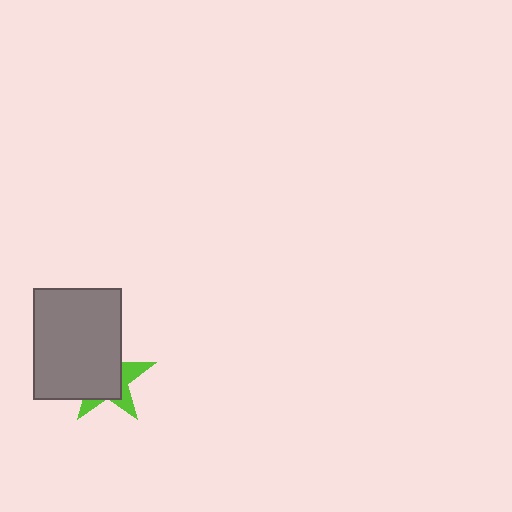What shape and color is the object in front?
The object in front is a gray rectangle.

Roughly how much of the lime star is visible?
A small part of it is visible (roughly 35%).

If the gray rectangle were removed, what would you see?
You would see the complete lime star.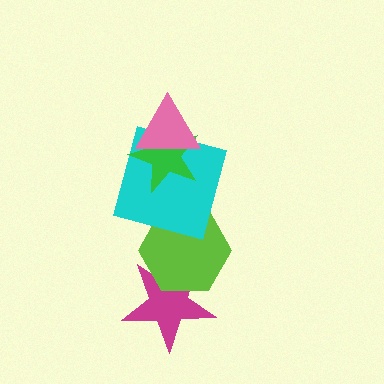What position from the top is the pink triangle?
The pink triangle is 1st from the top.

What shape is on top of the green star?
The pink triangle is on top of the green star.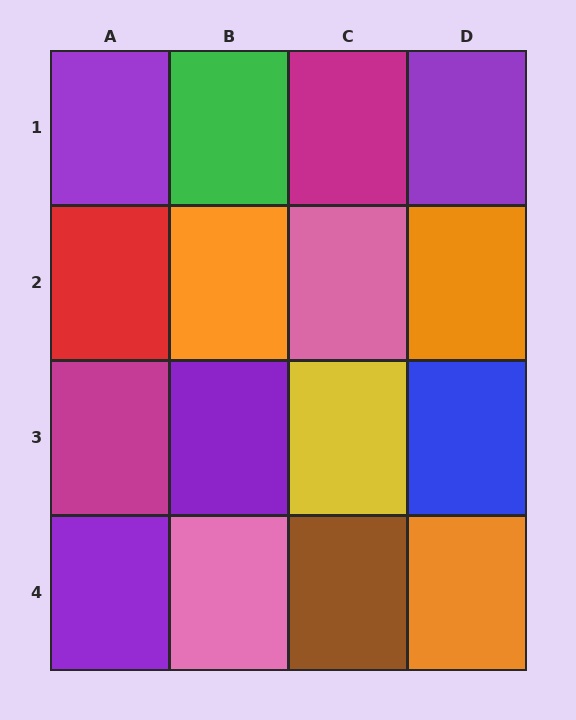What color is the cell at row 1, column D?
Purple.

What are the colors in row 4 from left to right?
Purple, pink, brown, orange.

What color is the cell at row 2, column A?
Red.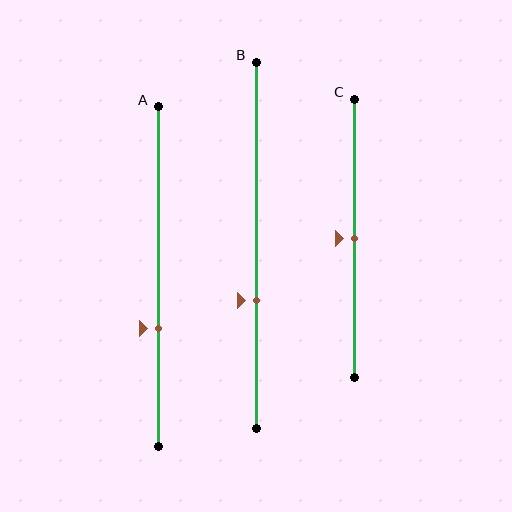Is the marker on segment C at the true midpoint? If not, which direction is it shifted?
Yes, the marker on segment C is at the true midpoint.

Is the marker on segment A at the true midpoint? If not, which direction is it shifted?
No, the marker on segment A is shifted downward by about 15% of the segment length.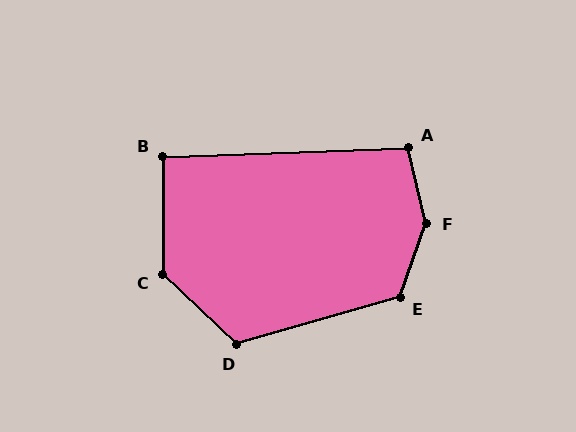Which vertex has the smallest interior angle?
B, at approximately 92 degrees.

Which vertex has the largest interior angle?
F, at approximately 147 degrees.